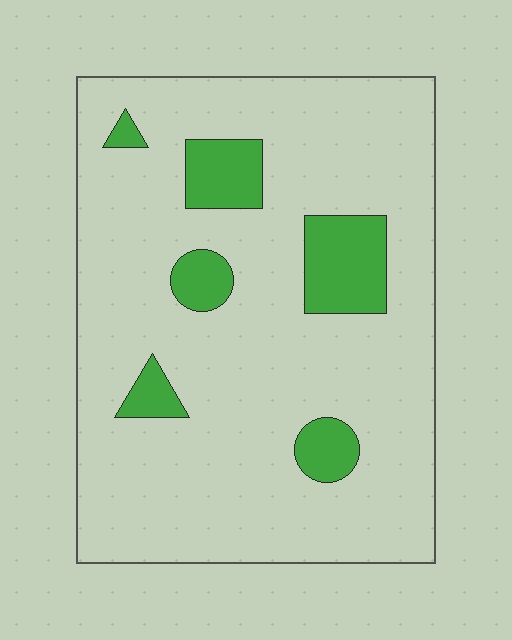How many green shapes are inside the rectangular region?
6.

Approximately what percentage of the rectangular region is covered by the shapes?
Approximately 15%.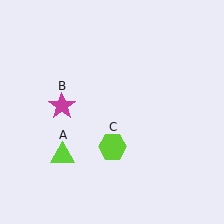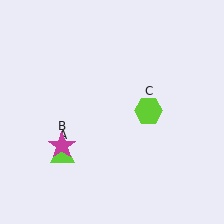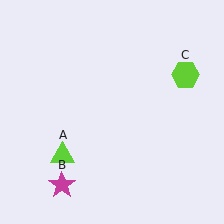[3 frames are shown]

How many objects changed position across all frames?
2 objects changed position: magenta star (object B), lime hexagon (object C).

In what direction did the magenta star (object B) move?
The magenta star (object B) moved down.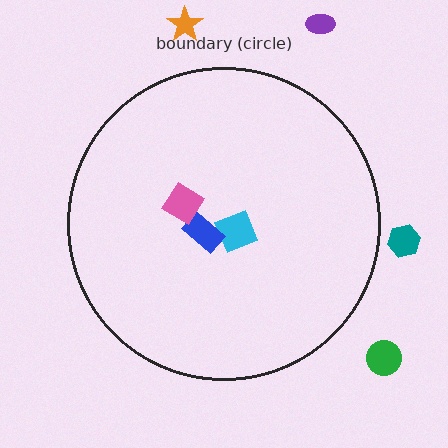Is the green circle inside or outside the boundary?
Outside.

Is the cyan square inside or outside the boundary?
Inside.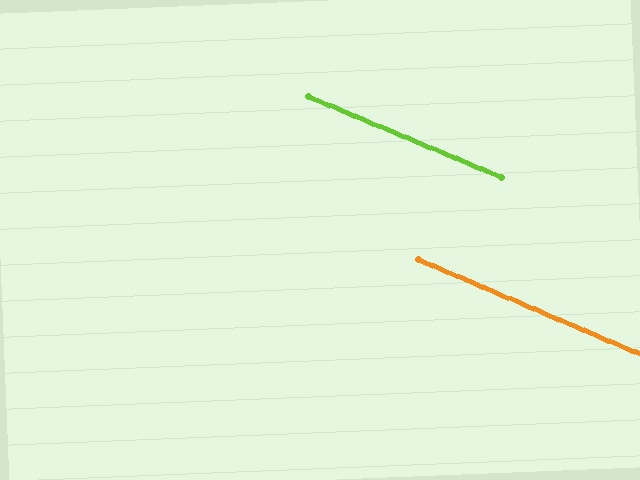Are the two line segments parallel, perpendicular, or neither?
Parallel — their directions differ by only 0.6°.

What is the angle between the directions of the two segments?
Approximately 1 degree.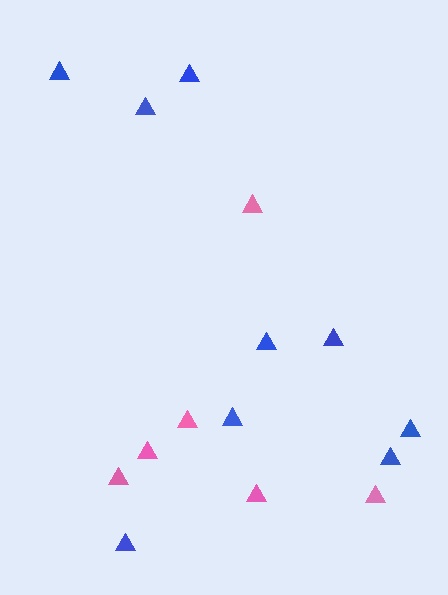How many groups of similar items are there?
There are 2 groups: one group of blue triangles (9) and one group of pink triangles (6).